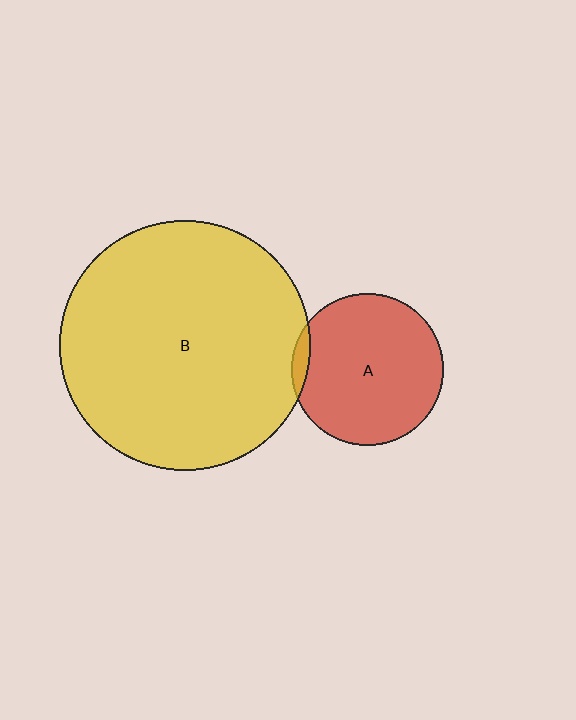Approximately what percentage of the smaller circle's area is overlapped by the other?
Approximately 5%.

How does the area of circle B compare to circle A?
Approximately 2.7 times.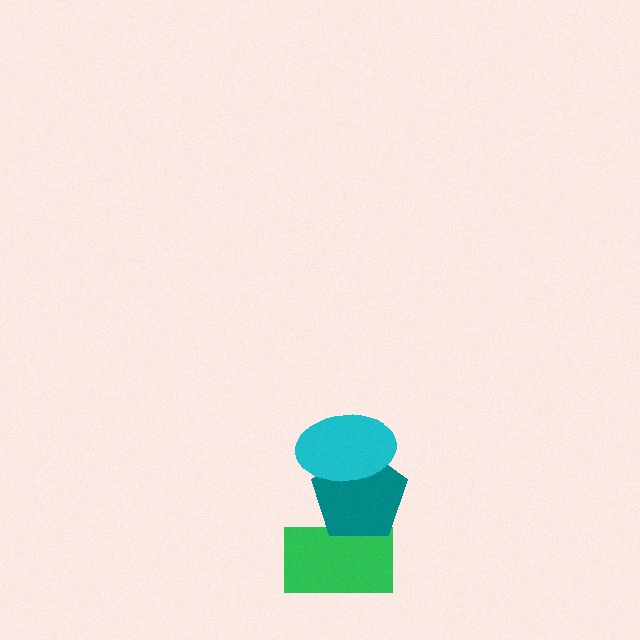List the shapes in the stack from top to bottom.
From top to bottom: the cyan ellipse, the teal pentagon, the green rectangle.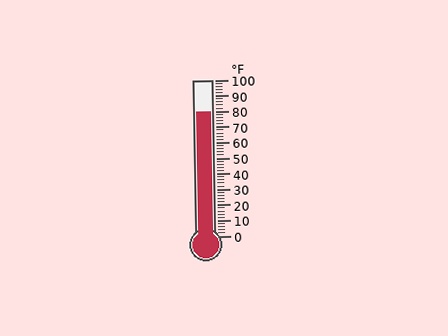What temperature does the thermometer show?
The thermometer shows approximately 80°F.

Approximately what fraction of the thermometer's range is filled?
The thermometer is filled to approximately 80% of its range.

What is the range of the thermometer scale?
The thermometer scale ranges from 0°F to 100°F.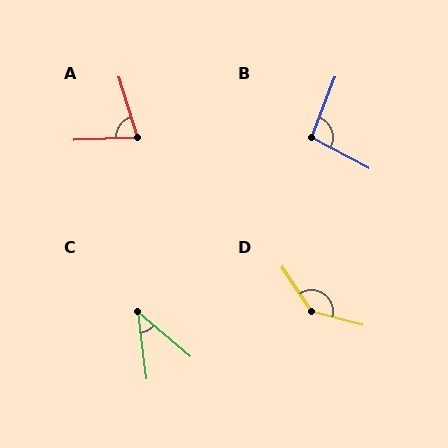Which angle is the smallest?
C, at approximately 42 degrees.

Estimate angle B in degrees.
Approximately 97 degrees.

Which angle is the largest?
D, at approximately 138 degrees.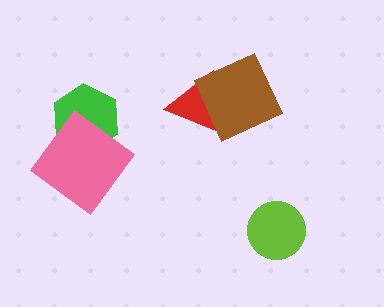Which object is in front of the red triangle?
The brown diamond is in front of the red triangle.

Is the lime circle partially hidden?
No, no other shape covers it.